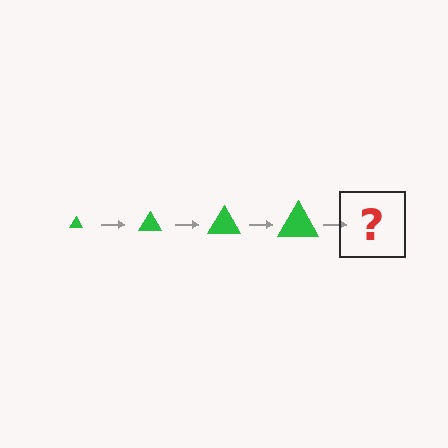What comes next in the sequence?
The next element should be a green triangle, larger than the previous one.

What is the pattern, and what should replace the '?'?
The pattern is that the triangle gets progressively larger each step. The '?' should be a green triangle, larger than the previous one.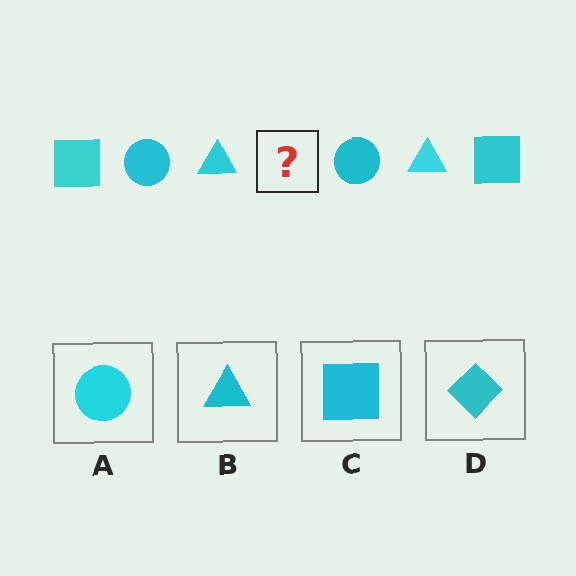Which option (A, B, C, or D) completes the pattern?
C.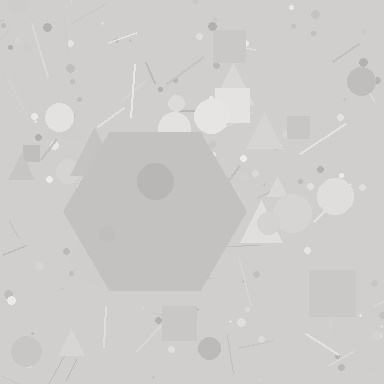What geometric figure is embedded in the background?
A hexagon is embedded in the background.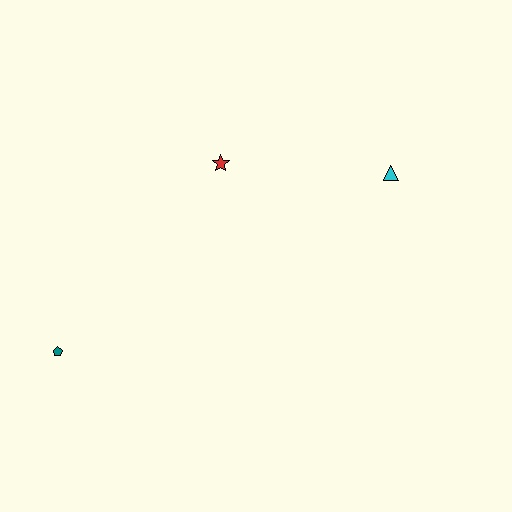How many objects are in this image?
There are 3 objects.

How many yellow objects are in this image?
There are no yellow objects.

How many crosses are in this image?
There are no crosses.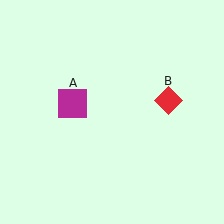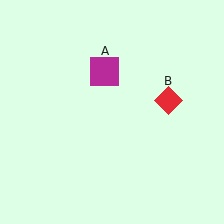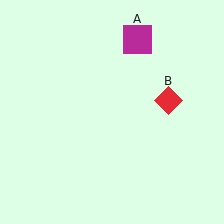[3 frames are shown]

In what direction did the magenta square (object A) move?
The magenta square (object A) moved up and to the right.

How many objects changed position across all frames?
1 object changed position: magenta square (object A).